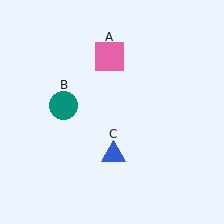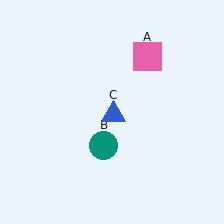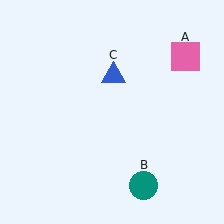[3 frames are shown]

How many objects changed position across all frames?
3 objects changed position: pink square (object A), teal circle (object B), blue triangle (object C).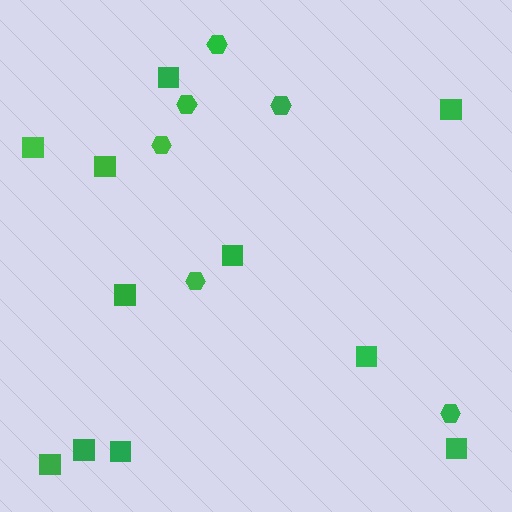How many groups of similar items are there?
There are 2 groups: one group of squares (11) and one group of hexagons (6).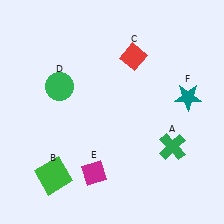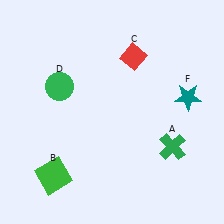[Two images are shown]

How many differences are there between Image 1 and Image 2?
There is 1 difference between the two images.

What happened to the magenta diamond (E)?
The magenta diamond (E) was removed in Image 2. It was in the bottom-left area of Image 1.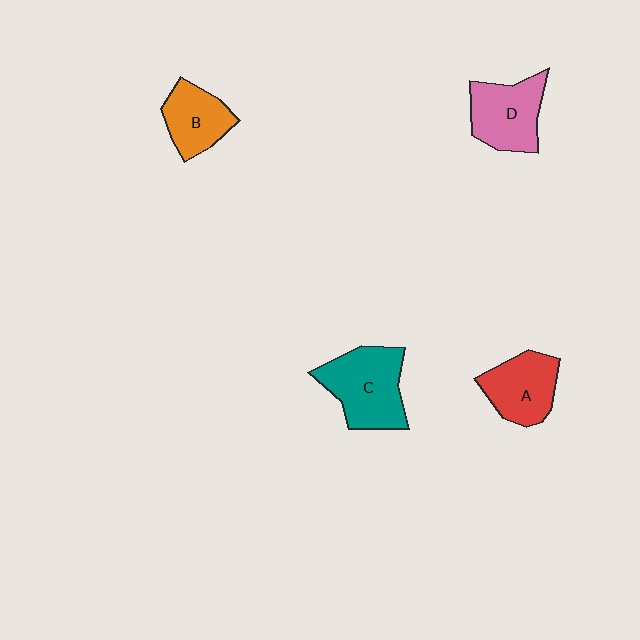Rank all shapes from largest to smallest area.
From largest to smallest: C (teal), D (pink), A (red), B (orange).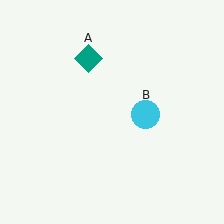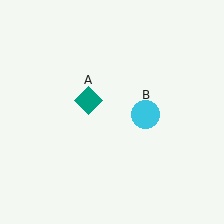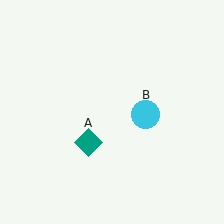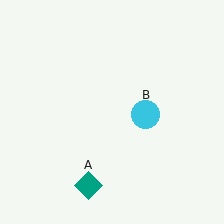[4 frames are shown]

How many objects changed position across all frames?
1 object changed position: teal diamond (object A).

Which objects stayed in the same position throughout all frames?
Cyan circle (object B) remained stationary.